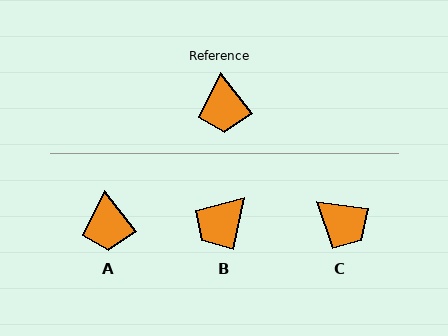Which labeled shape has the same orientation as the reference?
A.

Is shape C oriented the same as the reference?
No, it is off by about 44 degrees.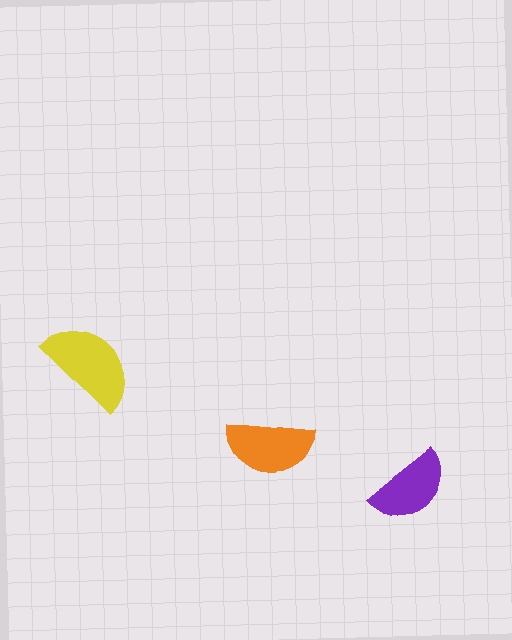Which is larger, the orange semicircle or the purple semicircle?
The orange one.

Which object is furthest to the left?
The yellow semicircle is leftmost.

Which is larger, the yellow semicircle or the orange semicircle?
The yellow one.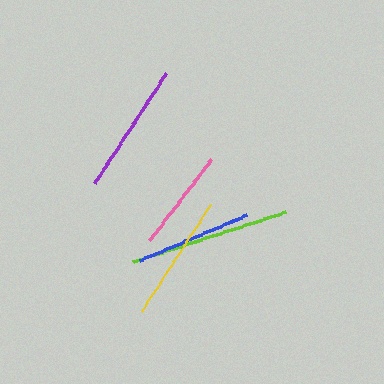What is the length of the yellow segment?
The yellow segment is approximately 127 pixels long.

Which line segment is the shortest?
The pink line is the shortest at approximately 103 pixels.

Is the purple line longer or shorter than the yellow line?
The purple line is longer than the yellow line.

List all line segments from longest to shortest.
From longest to shortest: lime, purple, yellow, blue, pink.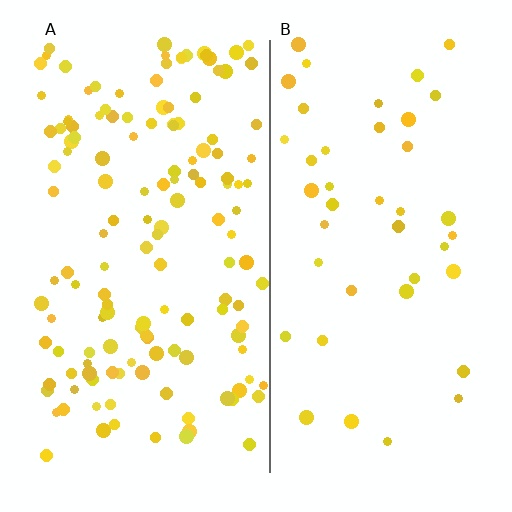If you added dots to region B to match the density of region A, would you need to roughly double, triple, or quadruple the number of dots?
Approximately triple.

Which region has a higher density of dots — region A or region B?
A (the left).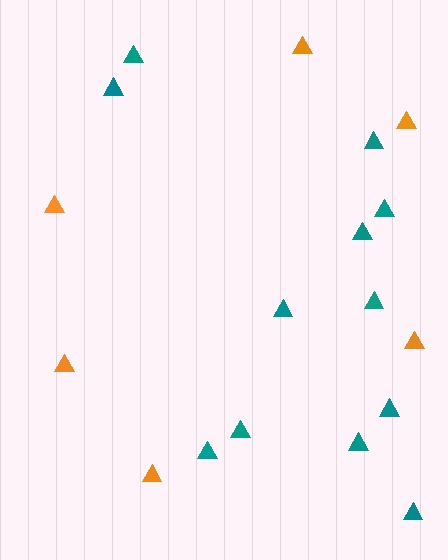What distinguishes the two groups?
There are 2 groups: one group of orange triangles (6) and one group of teal triangles (12).